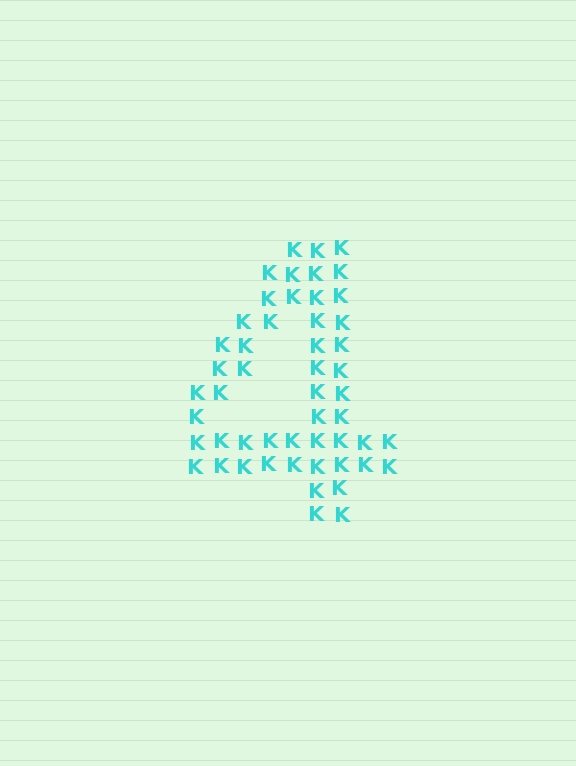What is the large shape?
The large shape is the digit 4.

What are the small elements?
The small elements are letter K's.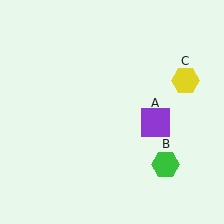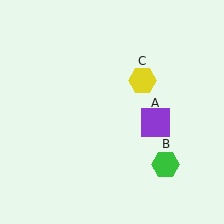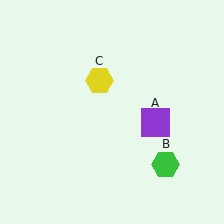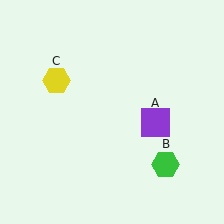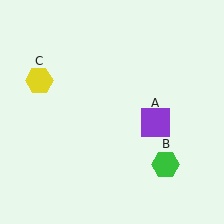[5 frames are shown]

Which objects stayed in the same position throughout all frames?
Purple square (object A) and green hexagon (object B) remained stationary.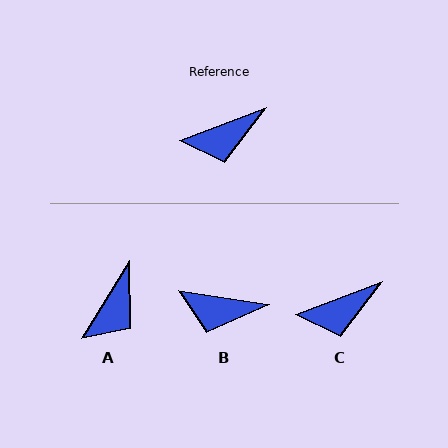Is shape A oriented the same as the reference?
No, it is off by about 38 degrees.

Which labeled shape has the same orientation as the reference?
C.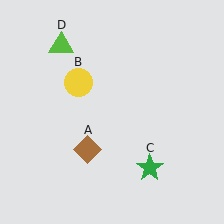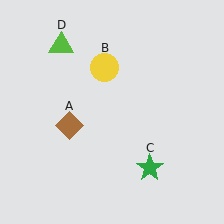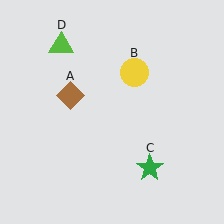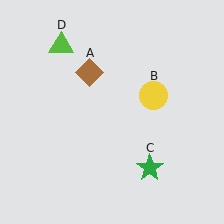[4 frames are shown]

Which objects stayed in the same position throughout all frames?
Green star (object C) and lime triangle (object D) remained stationary.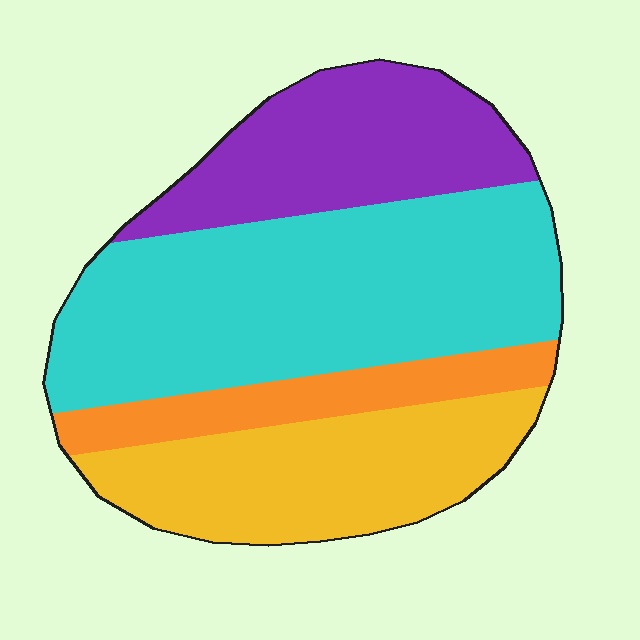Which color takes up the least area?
Orange, at roughly 10%.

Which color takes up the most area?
Cyan, at roughly 45%.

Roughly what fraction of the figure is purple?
Purple covers 22% of the figure.